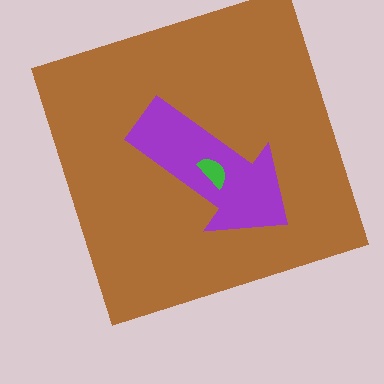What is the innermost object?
The green semicircle.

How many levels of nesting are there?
3.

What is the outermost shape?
The brown square.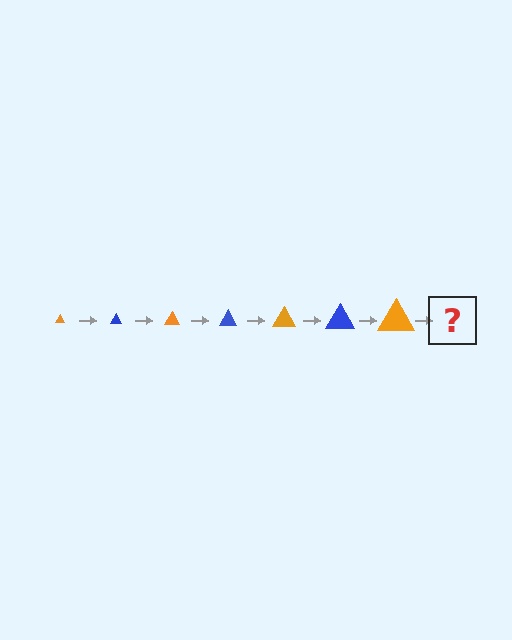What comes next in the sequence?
The next element should be a blue triangle, larger than the previous one.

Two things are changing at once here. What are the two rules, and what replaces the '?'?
The two rules are that the triangle grows larger each step and the color cycles through orange and blue. The '?' should be a blue triangle, larger than the previous one.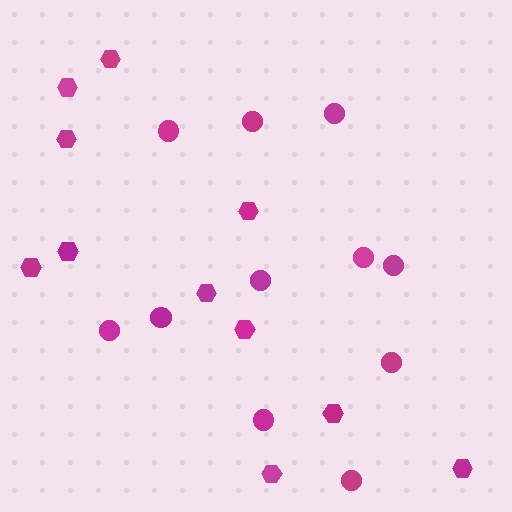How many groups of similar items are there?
There are 2 groups: one group of circles (11) and one group of hexagons (11).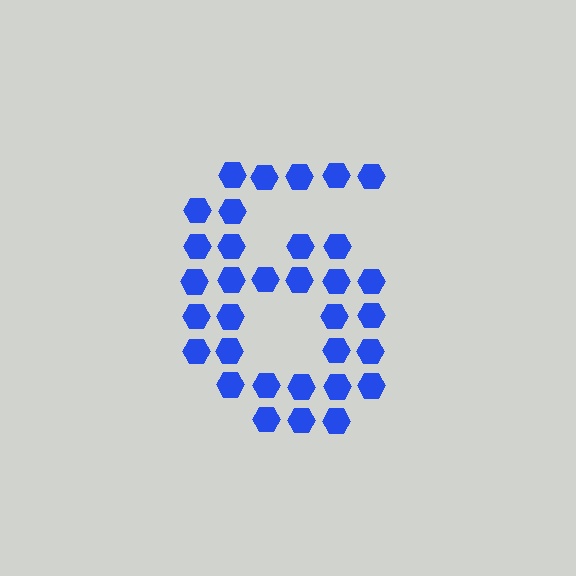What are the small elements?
The small elements are hexagons.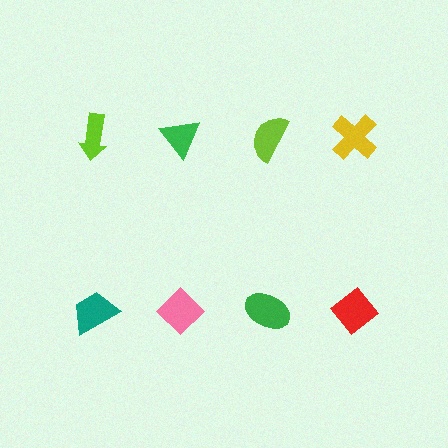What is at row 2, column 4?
A red diamond.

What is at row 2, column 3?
A green ellipse.